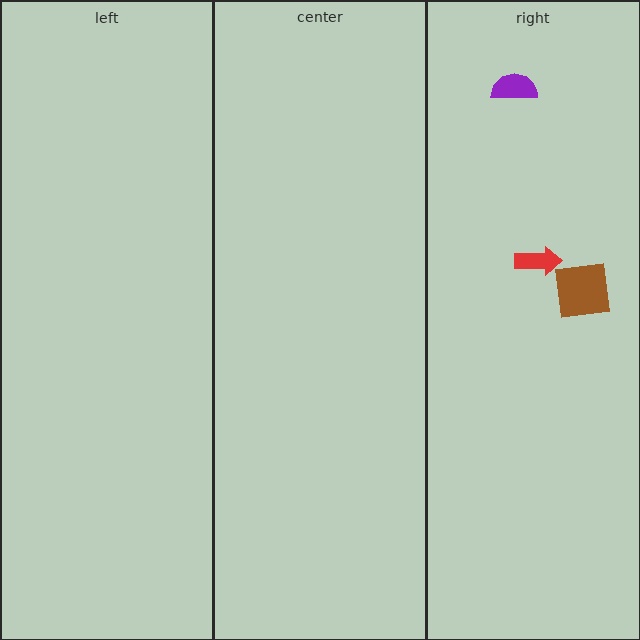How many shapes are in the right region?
3.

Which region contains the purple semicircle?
The right region.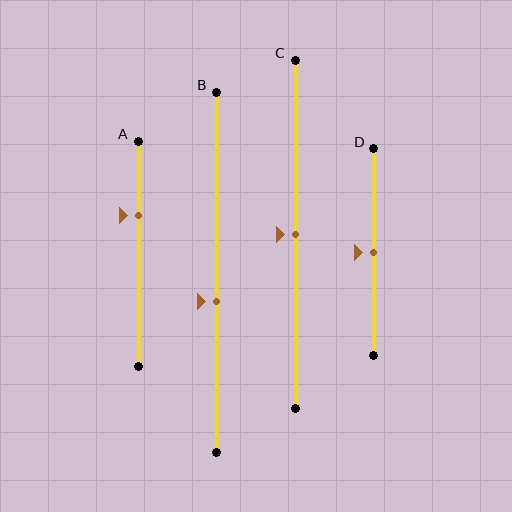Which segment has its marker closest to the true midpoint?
Segment C has its marker closest to the true midpoint.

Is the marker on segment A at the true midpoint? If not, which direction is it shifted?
No, the marker on segment A is shifted upward by about 17% of the segment length.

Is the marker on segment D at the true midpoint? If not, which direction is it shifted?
Yes, the marker on segment D is at the true midpoint.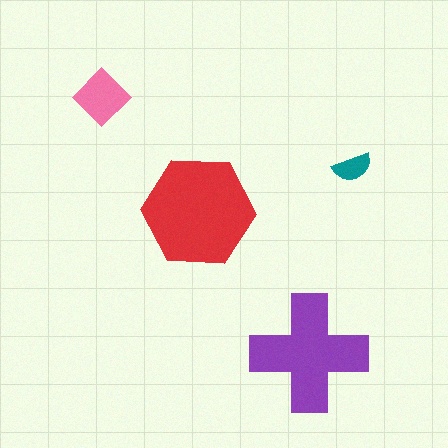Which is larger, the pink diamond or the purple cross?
The purple cross.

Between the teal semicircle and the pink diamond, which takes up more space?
The pink diamond.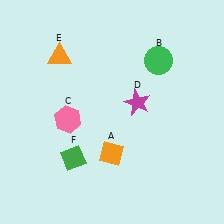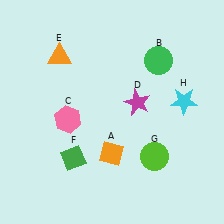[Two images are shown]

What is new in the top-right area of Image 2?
A cyan star (H) was added in the top-right area of Image 2.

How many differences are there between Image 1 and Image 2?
There are 2 differences between the two images.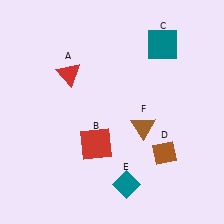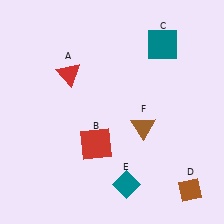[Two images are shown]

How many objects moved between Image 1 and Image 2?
1 object moved between the two images.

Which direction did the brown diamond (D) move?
The brown diamond (D) moved down.